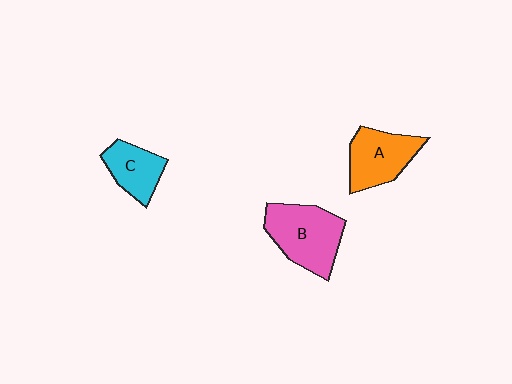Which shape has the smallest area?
Shape C (cyan).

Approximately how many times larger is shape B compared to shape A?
Approximately 1.2 times.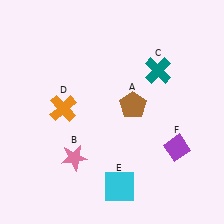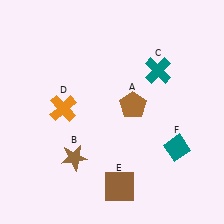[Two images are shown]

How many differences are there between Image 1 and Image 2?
There are 3 differences between the two images.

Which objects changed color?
B changed from pink to brown. E changed from cyan to brown. F changed from purple to teal.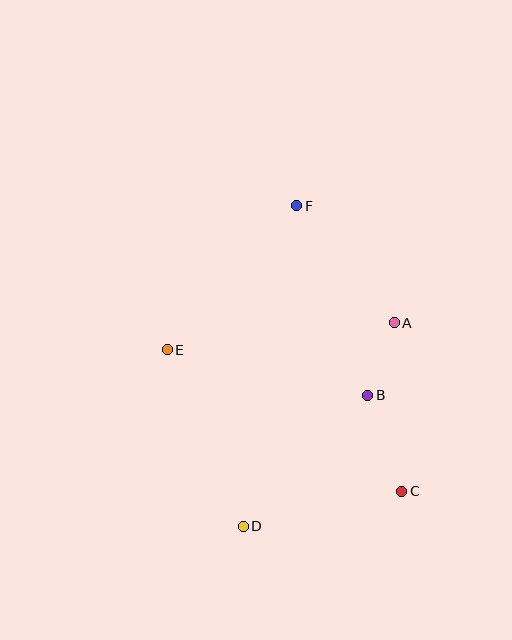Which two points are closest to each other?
Points A and B are closest to each other.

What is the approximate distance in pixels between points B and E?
The distance between B and E is approximately 206 pixels.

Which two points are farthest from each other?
Points D and F are farthest from each other.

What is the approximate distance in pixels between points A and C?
The distance between A and C is approximately 169 pixels.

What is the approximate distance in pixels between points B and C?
The distance between B and C is approximately 102 pixels.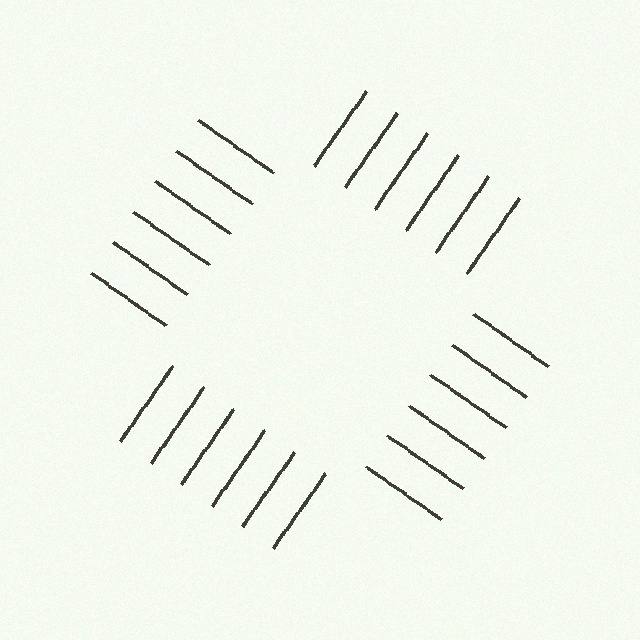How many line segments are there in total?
24 — 6 along each of the 4 edges.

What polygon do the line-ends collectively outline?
An illusory square — the line segments terminate on its edges but no continuous stroke is drawn.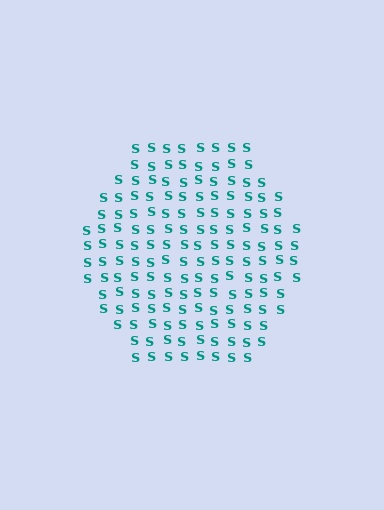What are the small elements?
The small elements are letter S's.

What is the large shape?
The large shape is a hexagon.